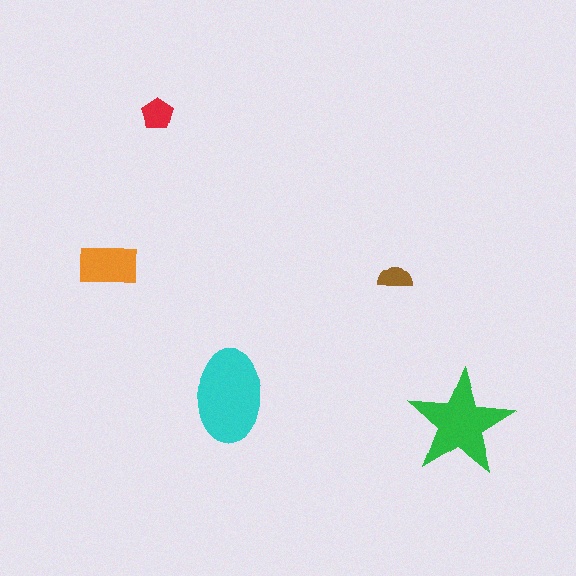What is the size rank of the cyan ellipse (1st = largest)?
1st.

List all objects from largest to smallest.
The cyan ellipse, the green star, the orange rectangle, the red pentagon, the brown semicircle.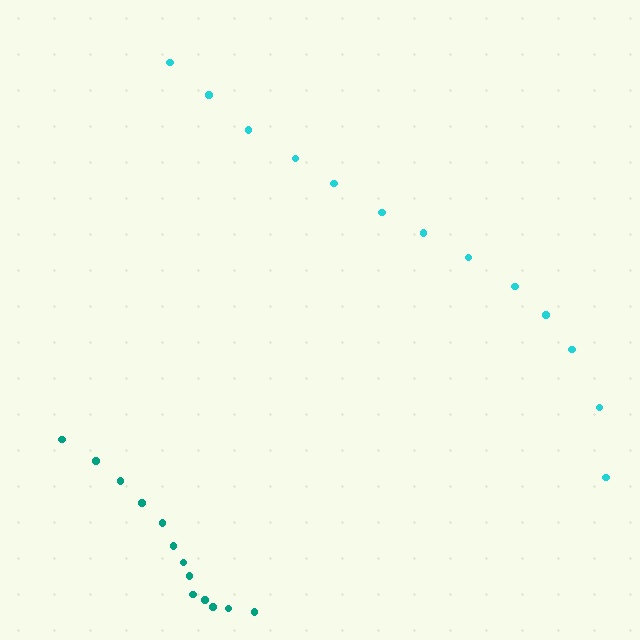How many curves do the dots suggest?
There are 2 distinct paths.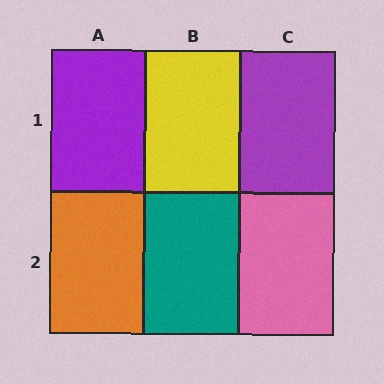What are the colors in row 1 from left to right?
Purple, yellow, purple.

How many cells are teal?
1 cell is teal.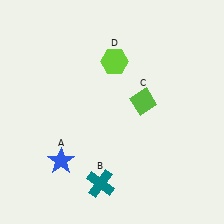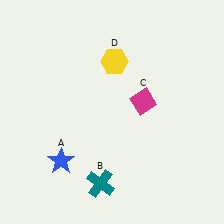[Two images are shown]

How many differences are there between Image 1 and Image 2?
There are 2 differences between the two images.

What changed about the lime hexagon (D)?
In Image 1, D is lime. In Image 2, it changed to yellow.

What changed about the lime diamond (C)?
In Image 1, C is lime. In Image 2, it changed to magenta.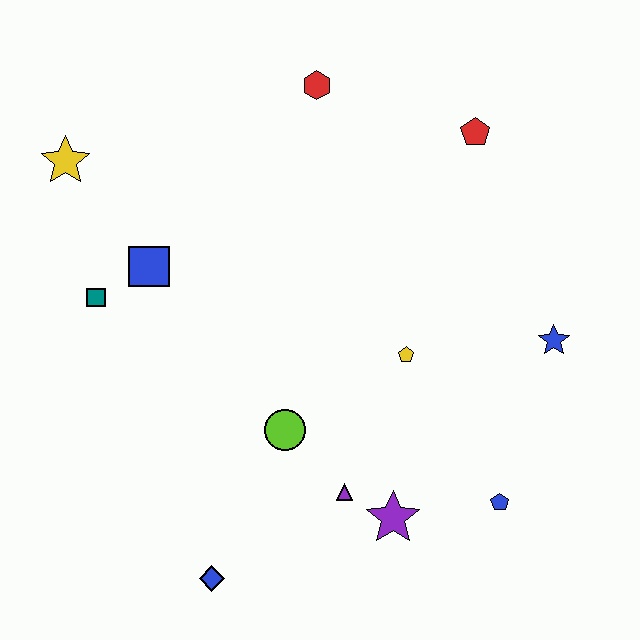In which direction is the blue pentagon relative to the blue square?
The blue pentagon is to the right of the blue square.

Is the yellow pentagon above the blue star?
No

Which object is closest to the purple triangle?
The purple star is closest to the purple triangle.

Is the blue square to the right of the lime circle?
No